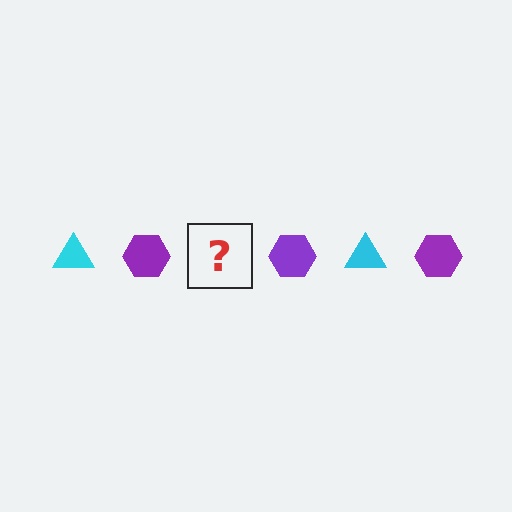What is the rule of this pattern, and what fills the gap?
The rule is that the pattern alternates between cyan triangle and purple hexagon. The gap should be filled with a cyan triangle.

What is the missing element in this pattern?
The missing element is a cyan triangle.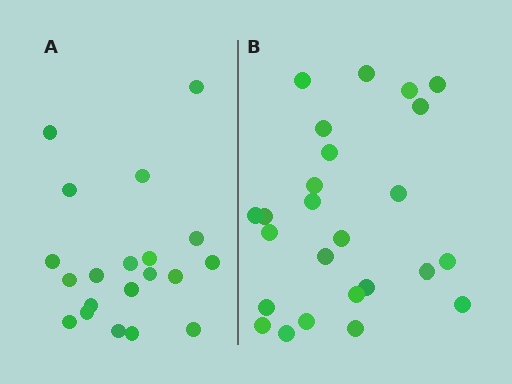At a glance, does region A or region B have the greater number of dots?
Region B (the right region) has more dots.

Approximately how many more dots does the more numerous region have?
Region B has about 5 more dots than region A.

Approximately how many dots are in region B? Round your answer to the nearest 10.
About 20 dots. (The exact count is 25, which rounds to 20.)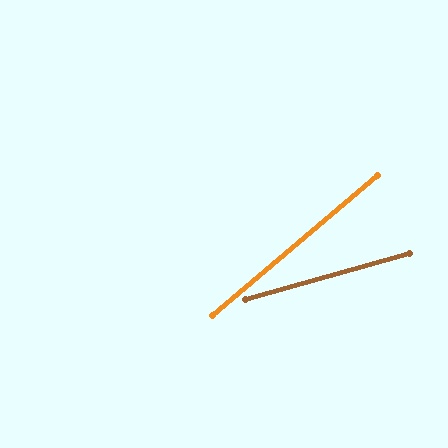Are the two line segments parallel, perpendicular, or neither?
Neither parallel nor perpendicular — they differ by about 25°.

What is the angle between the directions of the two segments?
Approximately 25 degrees.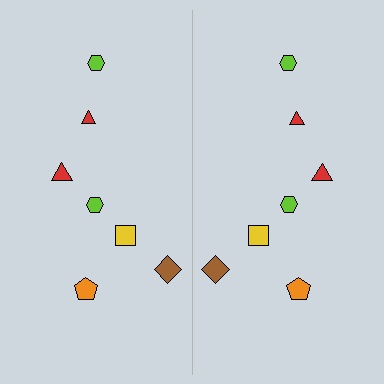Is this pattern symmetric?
Yes, this pattern has bilateral (reflection) symmetry.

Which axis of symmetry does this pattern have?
The pattern has a vertical axis of symmetry running through the center of the image.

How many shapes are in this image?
There are 14 shapes in this image.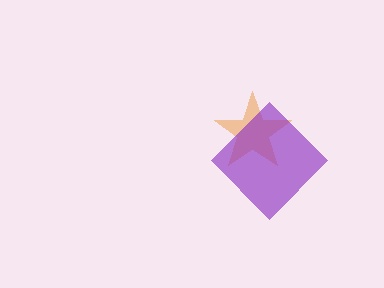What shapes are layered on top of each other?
The layered shapes are: an orange star, a purple diamond.